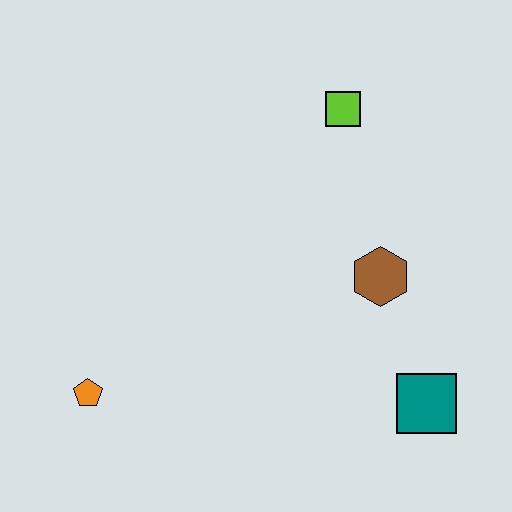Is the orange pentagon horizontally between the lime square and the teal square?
No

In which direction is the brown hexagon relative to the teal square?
The brown hexagon is above the teal square.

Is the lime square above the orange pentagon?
Yes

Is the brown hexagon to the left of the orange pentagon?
No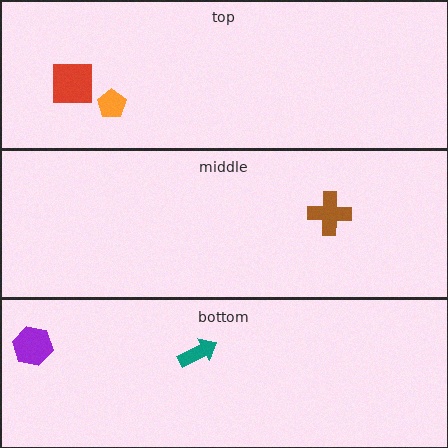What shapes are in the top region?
The red square, the orange pentagon.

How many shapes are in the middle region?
1.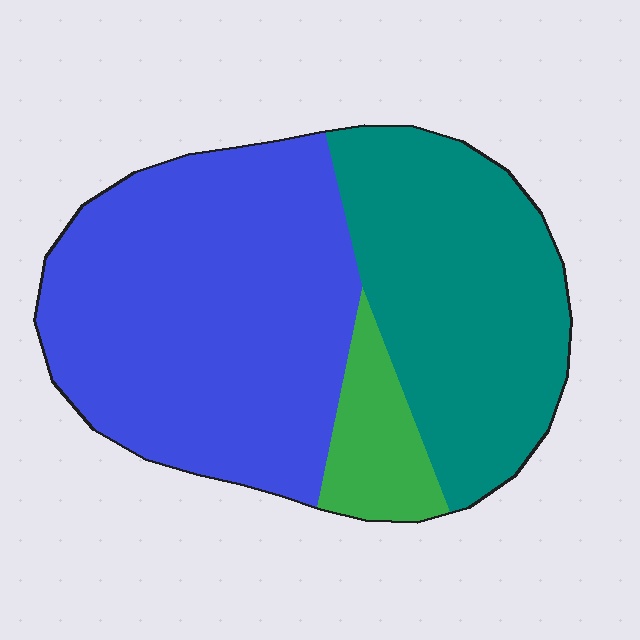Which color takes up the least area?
Green, at roughly 10%.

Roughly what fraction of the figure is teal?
Teal covers 37% of the figure.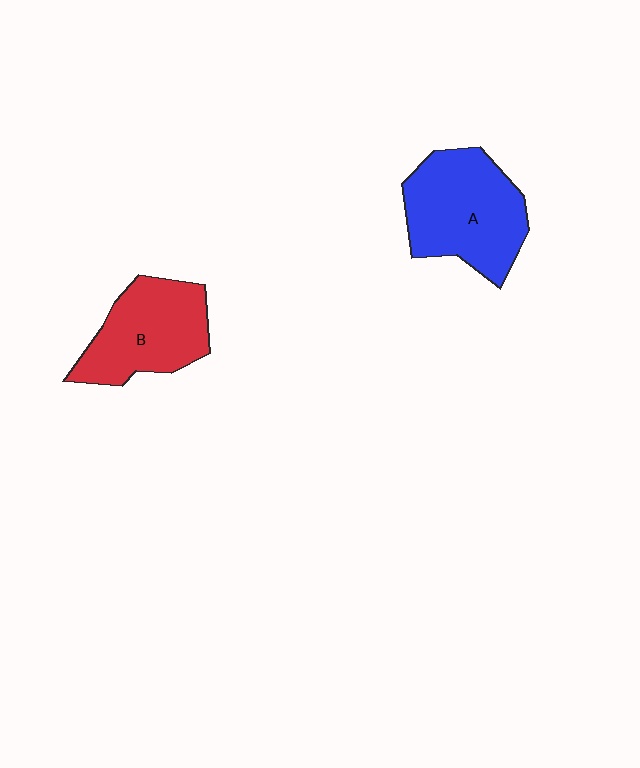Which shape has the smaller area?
Shape B (red).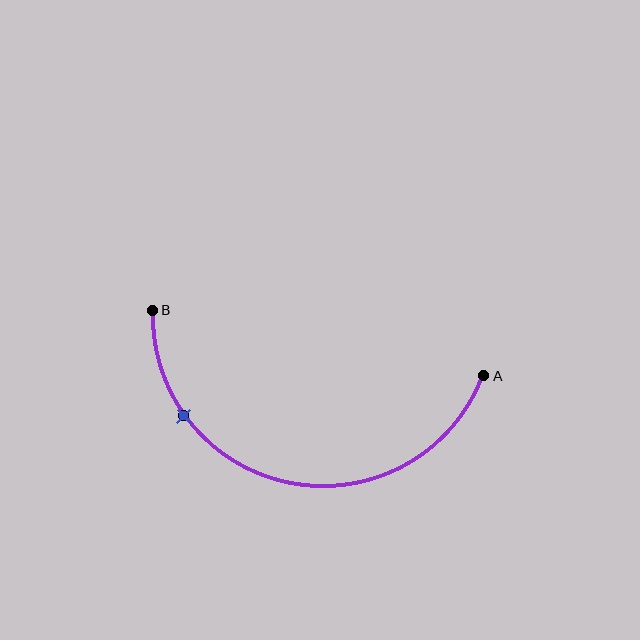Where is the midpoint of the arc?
The arc midpoint is the point on the curve farthest from the straight line joining A and B. It sits below that line.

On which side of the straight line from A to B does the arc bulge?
The arc bulges below the straight line connecting A and B.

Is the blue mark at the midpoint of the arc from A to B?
No. The blue mark lies on the arc but is closer to endpoint B. The arc midpoint would be at the point on the curve equidistant along the arc from both A and B.